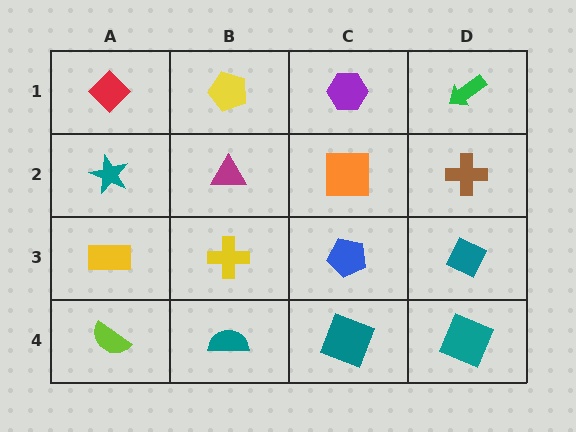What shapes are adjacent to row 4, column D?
A teal diamond (row 3, column D), a teal square (row 4, column C).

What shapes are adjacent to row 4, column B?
A yellow cross (row 3, column B), a lime semicircle (row 4, column A), a teal square (row 4, column C).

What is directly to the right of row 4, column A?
A teal semicircle.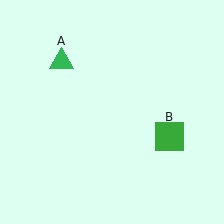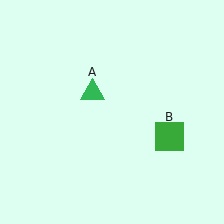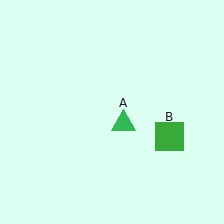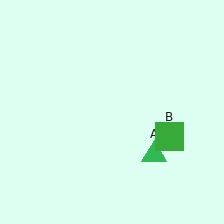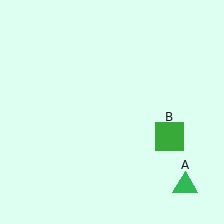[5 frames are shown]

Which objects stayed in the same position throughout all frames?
Green square (object B) remained stationary.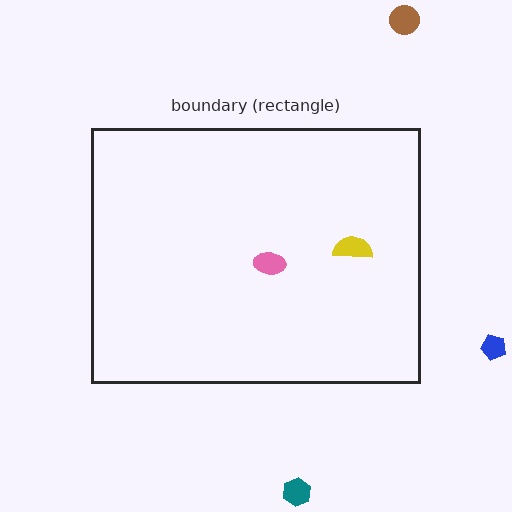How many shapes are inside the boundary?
2 inside, 3 outside.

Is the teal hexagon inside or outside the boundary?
Outside.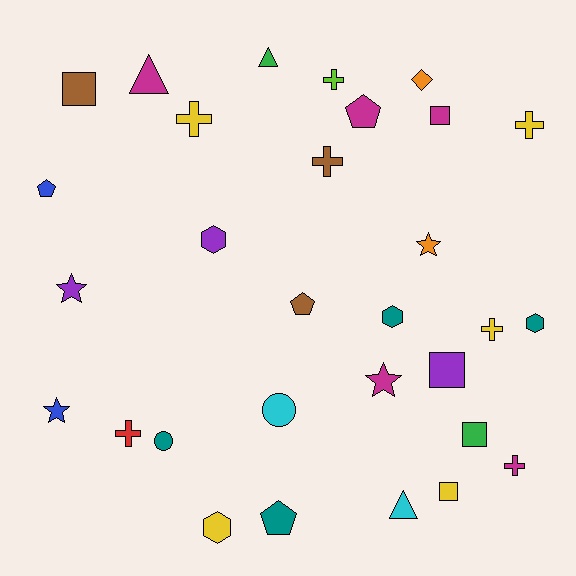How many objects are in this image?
There are 30 objects.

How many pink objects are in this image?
There are no pink objects.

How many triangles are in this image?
There are 3 triangles.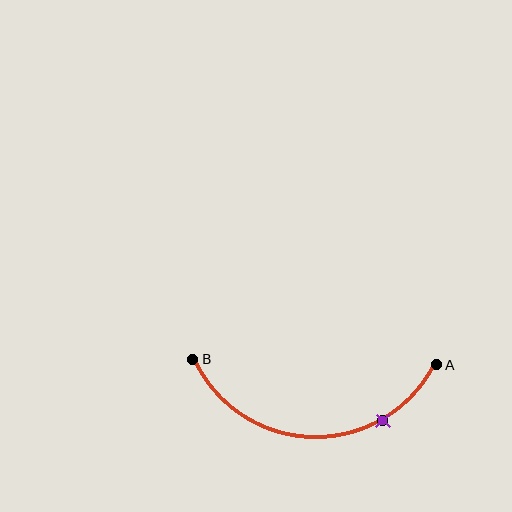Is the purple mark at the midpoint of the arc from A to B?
No. The purple mark lies on the arc but is closer to endpoint A. The arc midpoint would be at the point on the curve equidistant along the arc from both A and B.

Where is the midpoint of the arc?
The arc midpoint is the point on the curve farthest from the straight line joining A and B. It sits below that line.